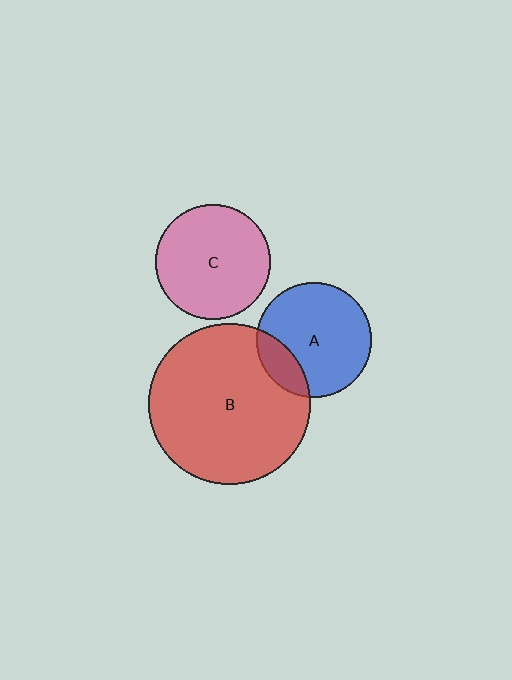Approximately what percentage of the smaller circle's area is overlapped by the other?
Approximately 20%.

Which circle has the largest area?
Circle B (red).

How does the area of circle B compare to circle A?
Approximately 2.0 times.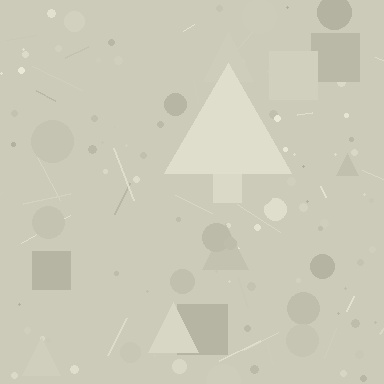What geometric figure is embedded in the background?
A triangle is embedded in the background.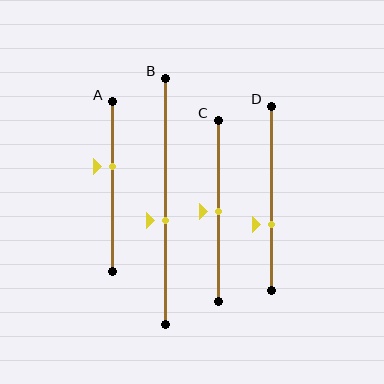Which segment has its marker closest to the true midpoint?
Segment C has its marker closest to the true midpoint.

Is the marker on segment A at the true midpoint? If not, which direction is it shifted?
No, the marker on segment A is shifted upward by about 12% of the segment length.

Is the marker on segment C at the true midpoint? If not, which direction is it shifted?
Yes, the marker on segment C is at the true midpoint.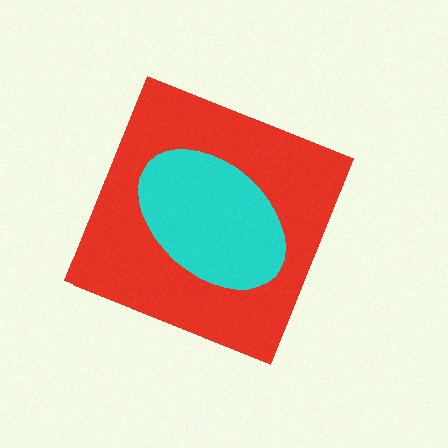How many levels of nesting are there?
2.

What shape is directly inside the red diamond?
The cyan ellipse.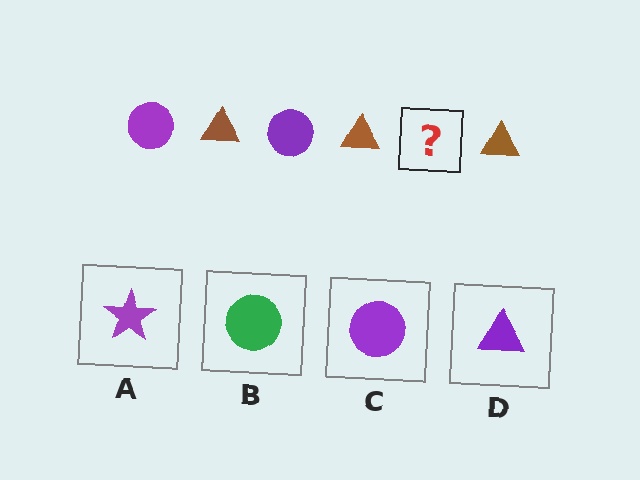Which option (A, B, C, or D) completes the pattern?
C.